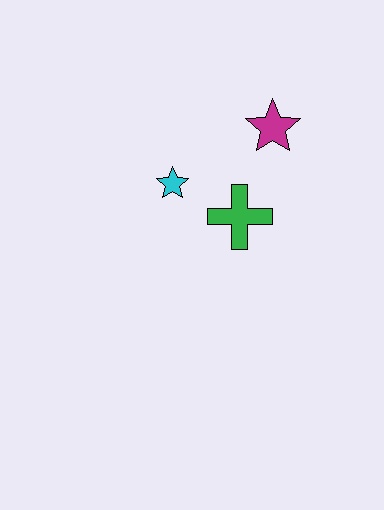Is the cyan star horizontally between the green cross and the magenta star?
No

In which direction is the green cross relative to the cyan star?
The green cross is to the right of the cyan star.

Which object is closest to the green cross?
The cyan star is closest to the green cross.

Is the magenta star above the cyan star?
Yes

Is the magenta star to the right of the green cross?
Yes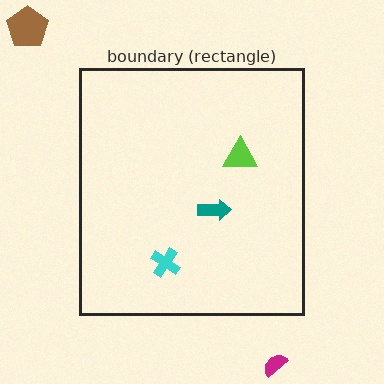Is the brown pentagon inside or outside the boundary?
Outside.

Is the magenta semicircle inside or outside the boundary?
Outside.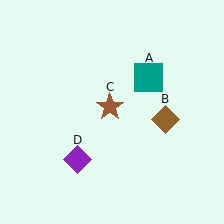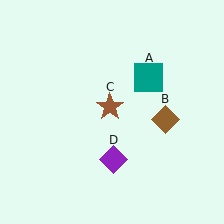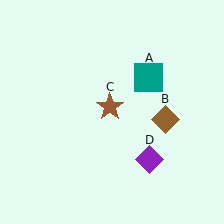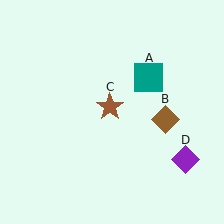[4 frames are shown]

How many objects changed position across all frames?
1 object changed position: purple diamond (object D).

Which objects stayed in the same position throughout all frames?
Teal square (object A) and brown diamond (object B) and brown star (object C) remained stationary.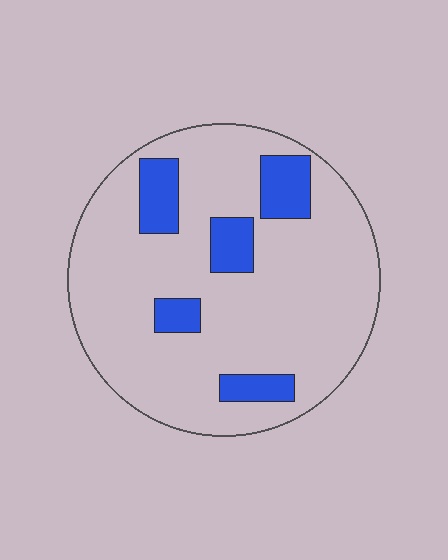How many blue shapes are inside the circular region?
5.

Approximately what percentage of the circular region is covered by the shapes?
Approximately 15%.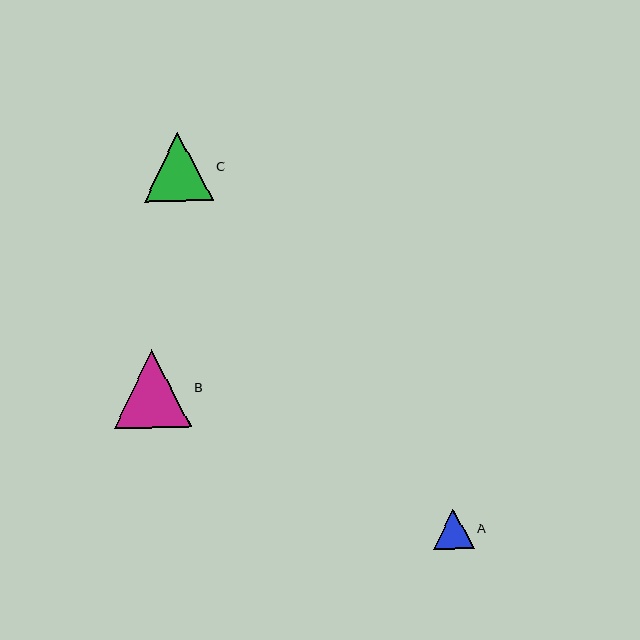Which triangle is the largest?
Triangle B is the largest with a size of approximately 78 pixels.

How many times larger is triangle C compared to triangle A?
Triangle C is approximately 1.7 times the size of triangle A.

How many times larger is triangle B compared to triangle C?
Triangle B is approximately 1.1 times the size of triangle C.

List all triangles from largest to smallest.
From largest to smallest: B, C, A.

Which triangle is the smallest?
Triangle A is the smallest with a size of approximately 41 pixels.